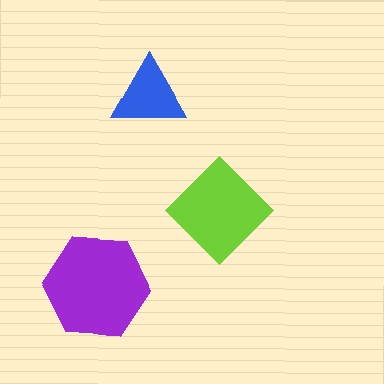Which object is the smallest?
The blue triangle.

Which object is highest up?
The blue triangle is topmost.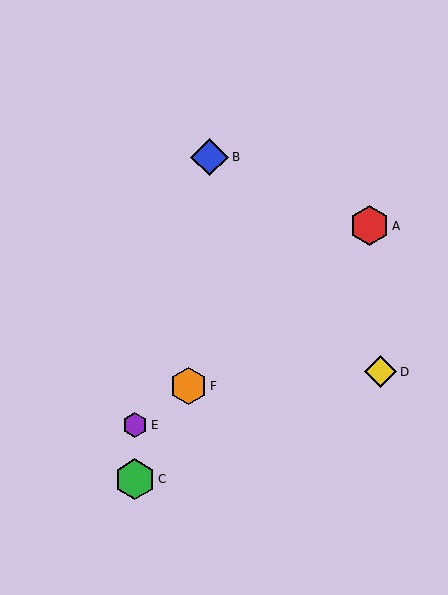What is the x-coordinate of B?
Object B is at x≈210.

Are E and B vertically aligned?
No, E is at x≈135 and B is at x≈210.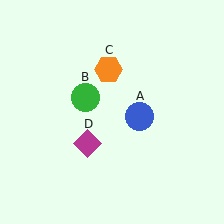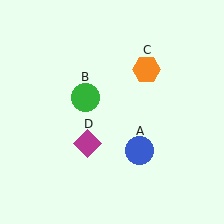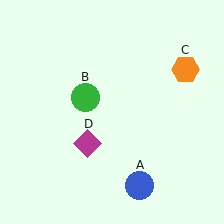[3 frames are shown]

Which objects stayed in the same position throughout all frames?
Green circle (object B) and magenta diamond (object D) remained stationary.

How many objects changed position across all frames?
2 objects changed position: blue circle (object A), orange hexagon (object C).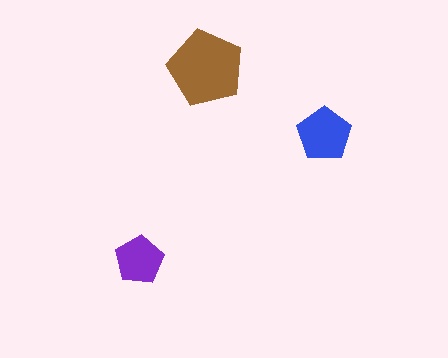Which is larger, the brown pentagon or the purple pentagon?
The brown one.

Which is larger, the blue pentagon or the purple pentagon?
The blue one.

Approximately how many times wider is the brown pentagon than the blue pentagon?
About 1.5 times wider.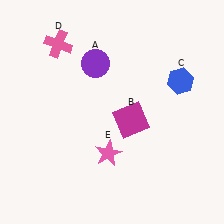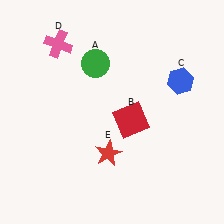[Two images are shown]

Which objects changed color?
A changed from purple to green. B changed from magenta to red. E changed from pink to red.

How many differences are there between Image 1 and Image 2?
There are 3 differences between the two images.